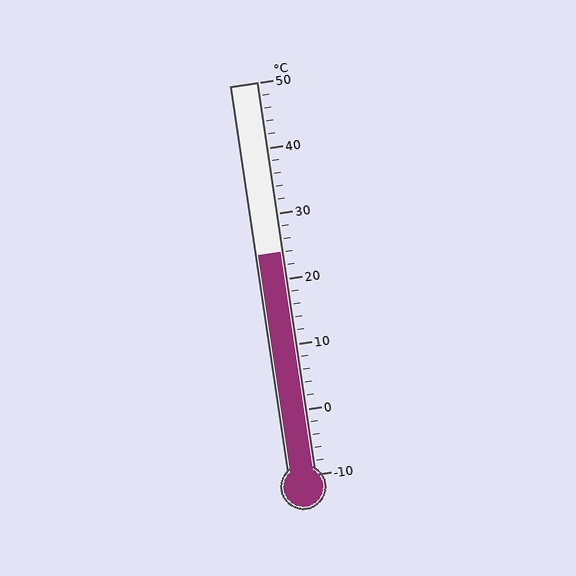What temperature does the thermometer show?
The thermometer shows approximately 24°C.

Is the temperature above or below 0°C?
The temperature is above 0°C.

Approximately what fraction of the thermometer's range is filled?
The thermometer is filled to approximately 55% of its range.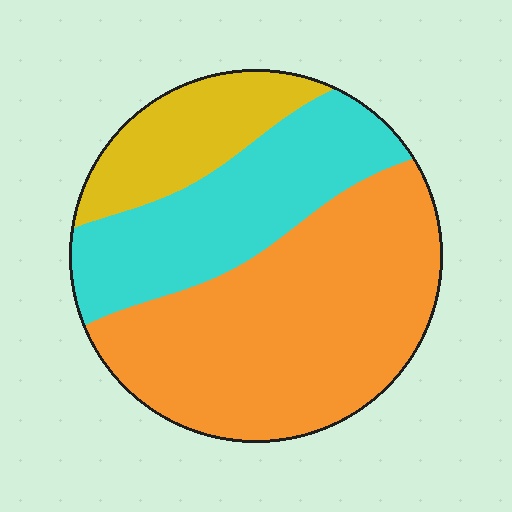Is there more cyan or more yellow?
Cyan.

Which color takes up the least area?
Yellow, at roughly 15%.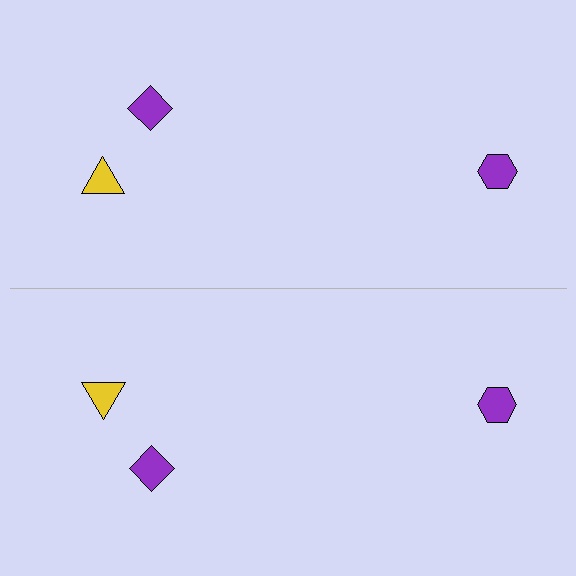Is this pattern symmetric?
Yes, this pattern has bilateral (reflection) symmetry.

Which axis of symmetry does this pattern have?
The pattern has a horizontal axis of symmetry running through the center of the image.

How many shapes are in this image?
There are 6 shapes in this image.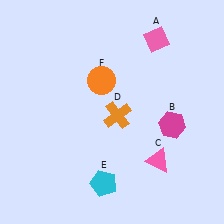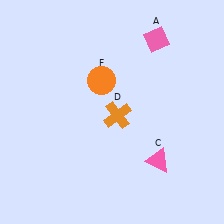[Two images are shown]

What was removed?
The cyan pentagon (E), the magenta hexagon (B) were removed in Image 2.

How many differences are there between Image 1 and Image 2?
There are 2 differences between the two images.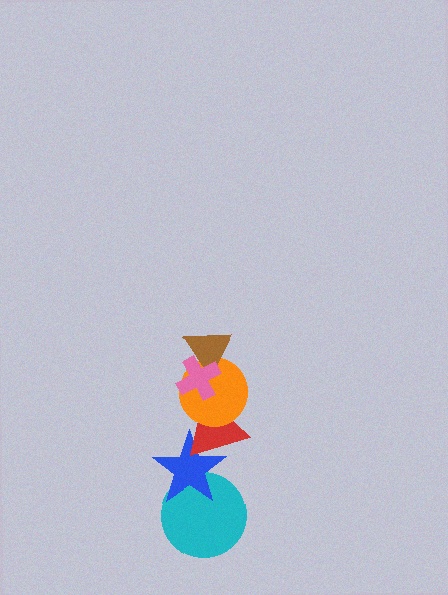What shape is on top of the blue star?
The red triangle is on top of the blue star.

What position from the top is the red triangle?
The red triangle is 4th from the top.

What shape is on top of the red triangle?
The orange circle is on top of the red triangle.